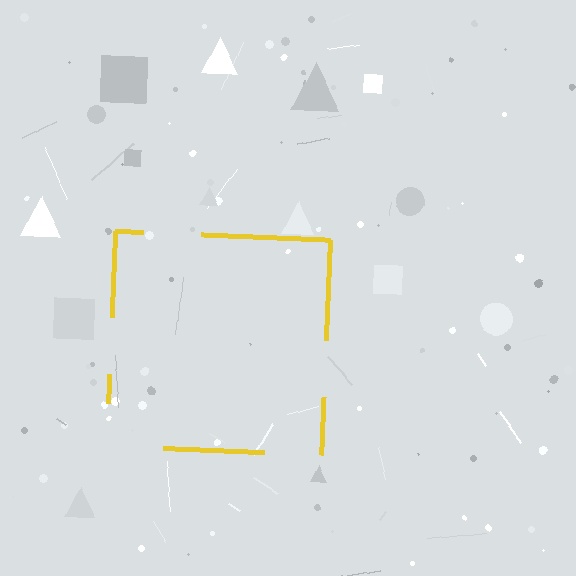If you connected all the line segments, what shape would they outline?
They would outline a square.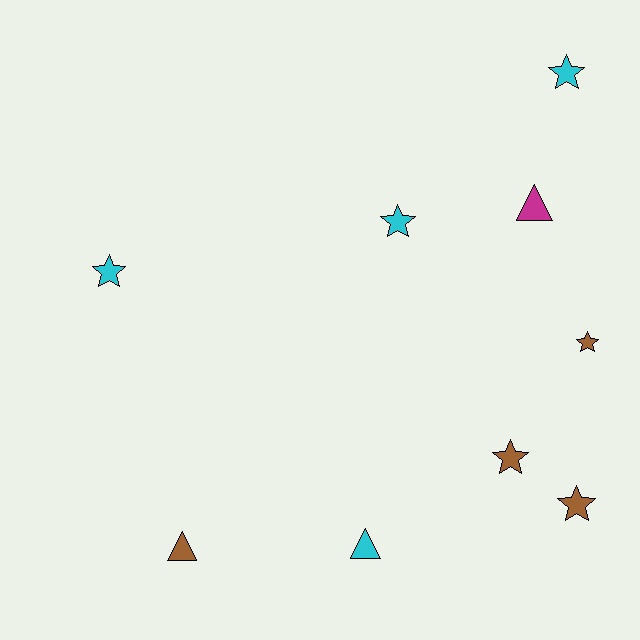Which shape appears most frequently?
Star, with 6 objects.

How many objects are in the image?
There are 9 objects.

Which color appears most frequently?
Cyan, with 4 objects.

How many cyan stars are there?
There are 3 cyan stars.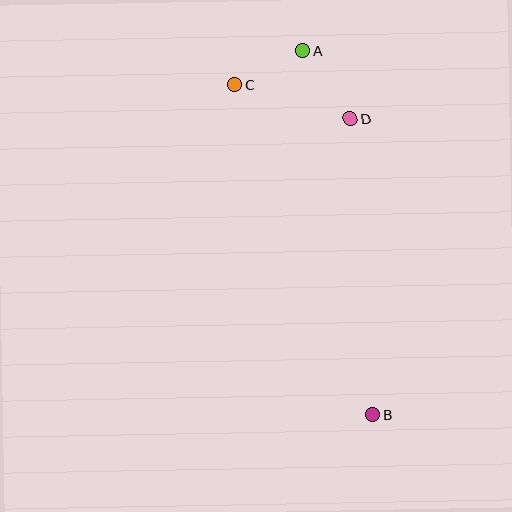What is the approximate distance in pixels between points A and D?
The distance between A and D is approximately 83 pixels.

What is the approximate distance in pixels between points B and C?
The distance between B and C is approximately 357 pixels.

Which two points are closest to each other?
Points A and C are closest to each other.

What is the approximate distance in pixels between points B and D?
The distance between B and D is approximately 297 pixels.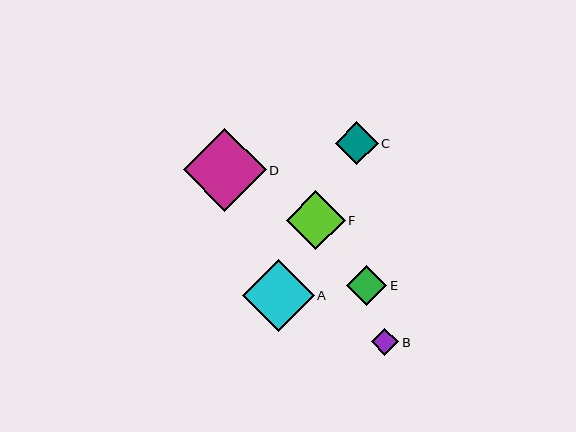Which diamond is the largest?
Diamond D is the largest with a size of approximately 83 pixels.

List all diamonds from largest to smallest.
From largest to smallest: D, A, F, C, E, B.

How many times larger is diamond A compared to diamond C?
Diamond A is approximately 1.7 times the size of diamond C.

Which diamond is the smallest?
Diamond B is the smallest with a size of approximately 28 pixels.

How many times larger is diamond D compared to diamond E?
Diamond D is approximately 2.1 times the size of diamond E.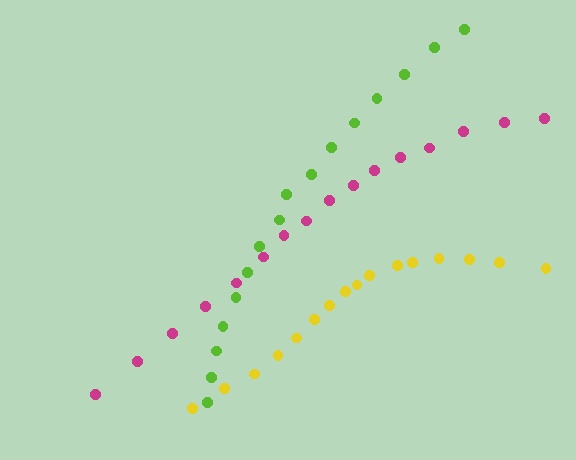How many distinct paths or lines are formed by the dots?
There are 3 distinct paths.